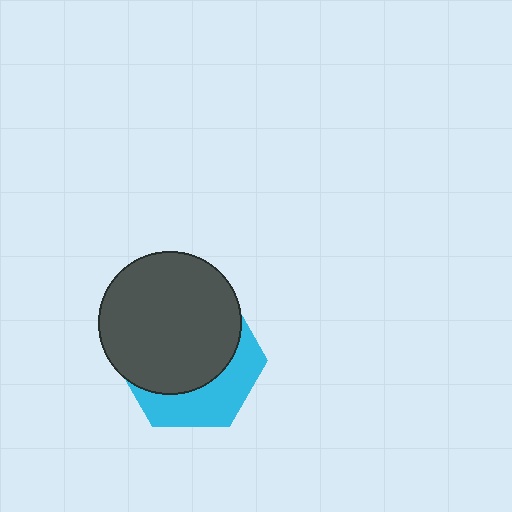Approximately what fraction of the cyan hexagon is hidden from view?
Roughly 64% of the cyan hexagon is hidden behind the dark gray circle.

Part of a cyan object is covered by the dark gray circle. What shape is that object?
It is a hexagon.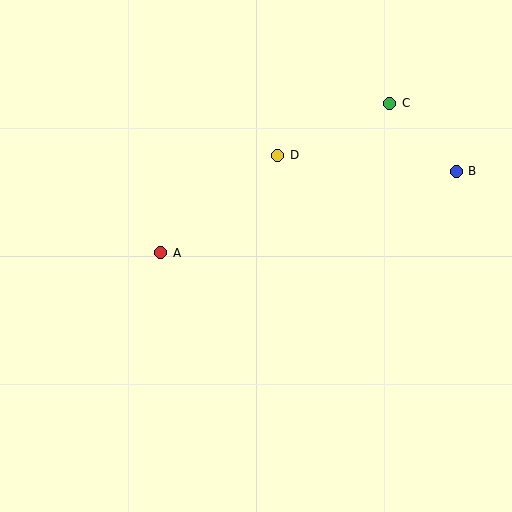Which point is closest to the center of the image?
Point A at (161, 253) is closest to the center.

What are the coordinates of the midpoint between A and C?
The midpoint between A and C is at (275, 178).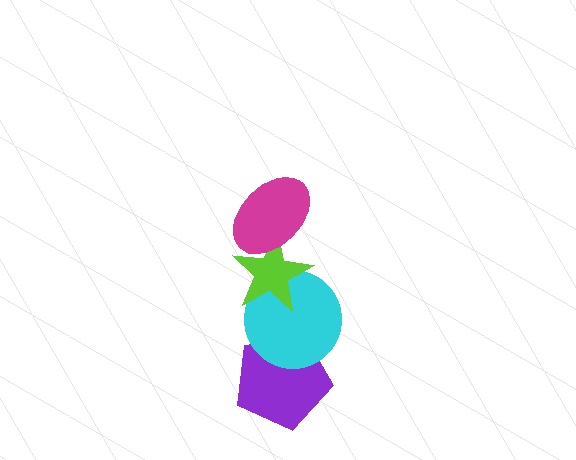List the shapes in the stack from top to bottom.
From top to bottom: the magenta ellipse, the lime star, the cyan circle, the purple pentagon.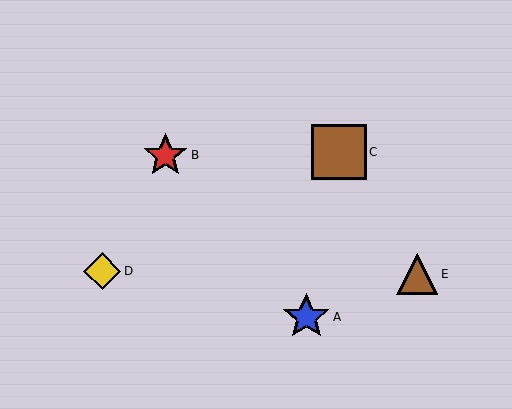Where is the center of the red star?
The center of the red star is at (165, 155).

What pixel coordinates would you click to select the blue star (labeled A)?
Click at (306, 317) to select the blue star A.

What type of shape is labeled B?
Shape B is a red star.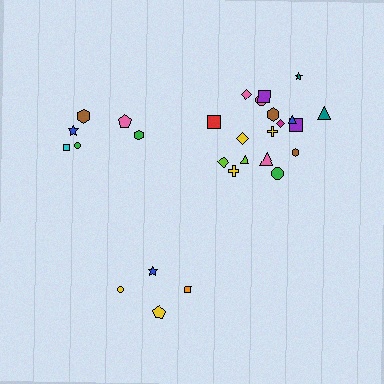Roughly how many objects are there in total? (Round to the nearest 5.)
Roughly 30 objects in total.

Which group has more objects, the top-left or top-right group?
The top-right group.